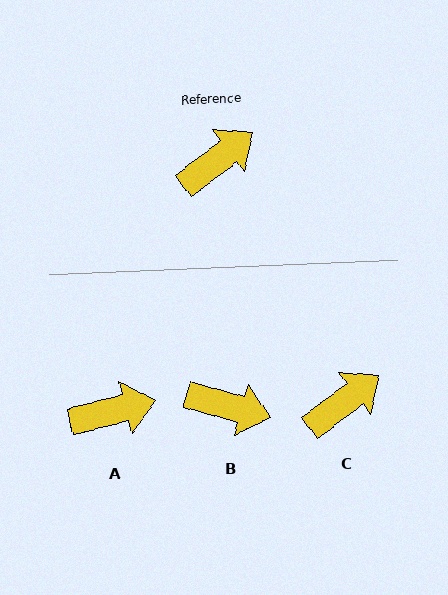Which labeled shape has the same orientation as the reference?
C.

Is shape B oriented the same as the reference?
No, it is off by about 53 degrees.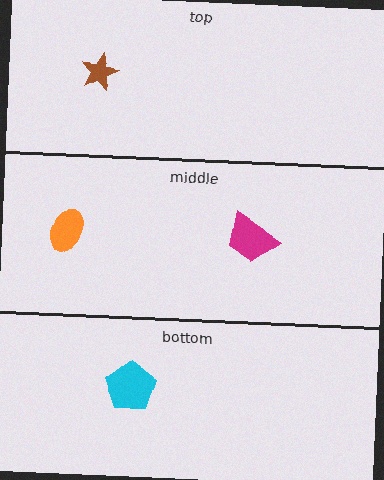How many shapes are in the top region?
1.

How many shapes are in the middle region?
2.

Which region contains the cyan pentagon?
The bottom region.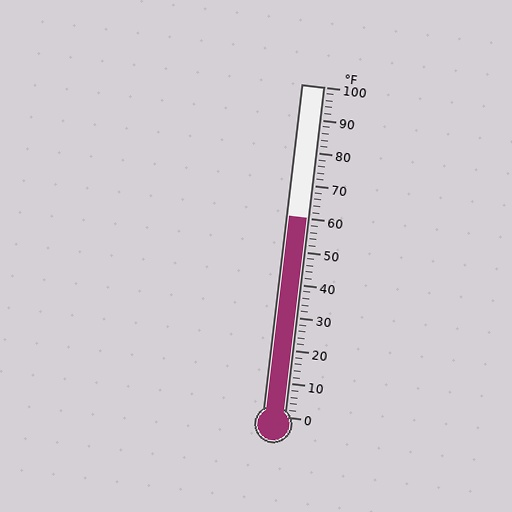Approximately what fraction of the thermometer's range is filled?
The thermometer is filled to approximately 60% of its range.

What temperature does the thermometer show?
The thermometer shows approximately 60°F.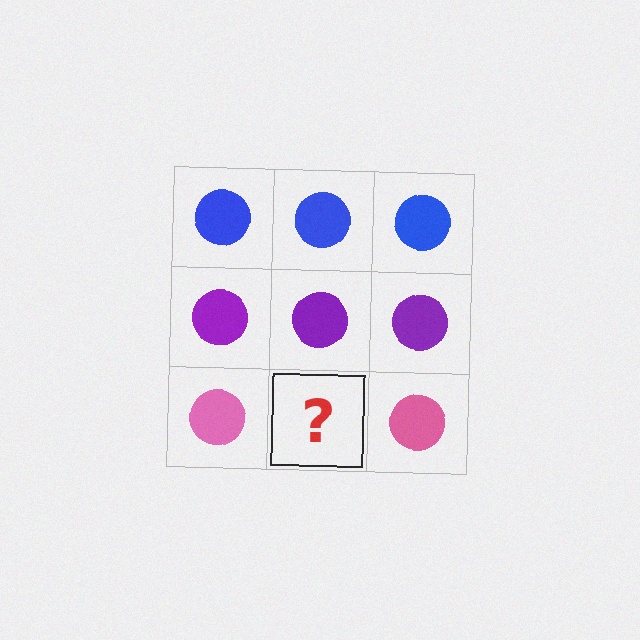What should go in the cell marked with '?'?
The missing cell should contain a pink circle.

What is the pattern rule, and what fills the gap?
The rule is that each row has a consistent color. The gap should be filled with a pink circle.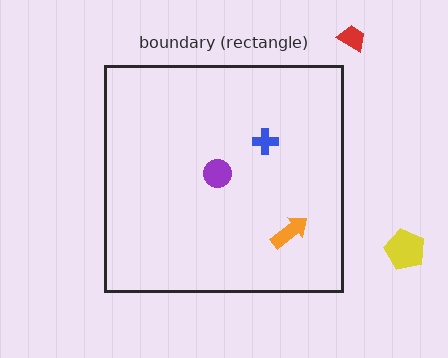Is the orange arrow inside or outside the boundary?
Inside.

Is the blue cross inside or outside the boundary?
Inside.